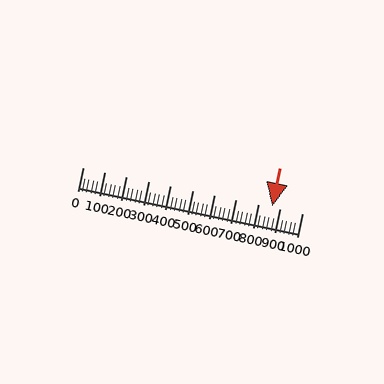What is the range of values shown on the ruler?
The ruler shows values from 0 to 1000.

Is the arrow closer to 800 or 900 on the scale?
The arrow is closer to 900.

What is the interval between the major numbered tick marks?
The major tick marks are spaced 100 units apart.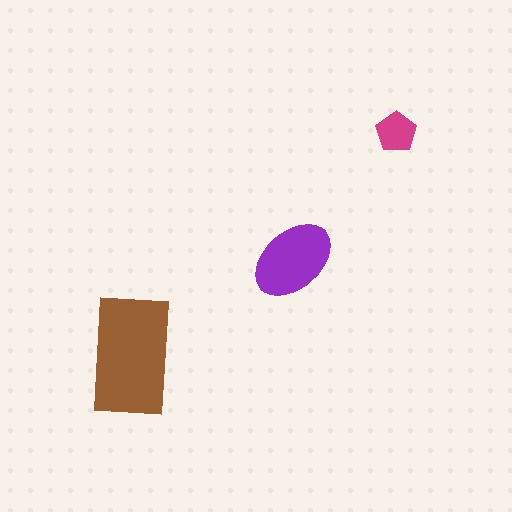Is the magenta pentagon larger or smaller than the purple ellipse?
Smaller.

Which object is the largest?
The brown rectangle.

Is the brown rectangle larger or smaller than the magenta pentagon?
Larger.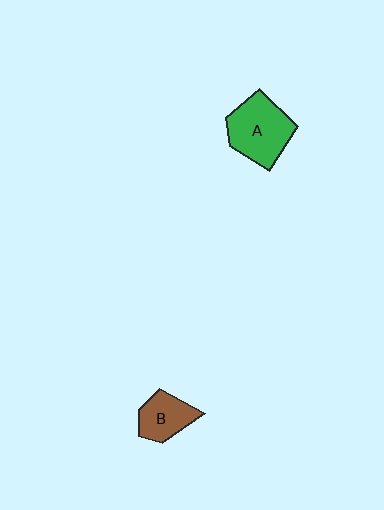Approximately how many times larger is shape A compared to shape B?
Approximately 1.7 times.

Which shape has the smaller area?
Shape B (brown).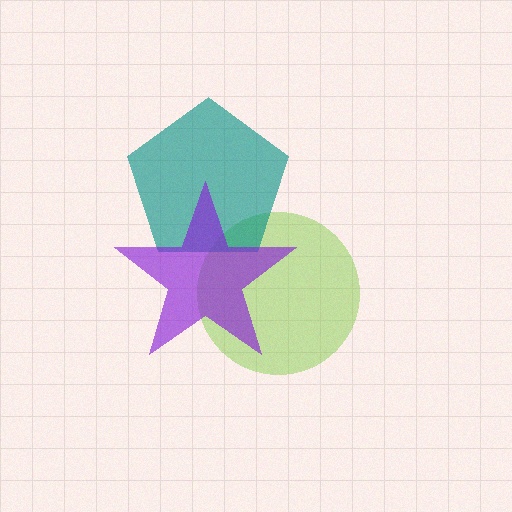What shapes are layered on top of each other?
The layered shapes are: a lime circle, a teal pentagon, a purple star.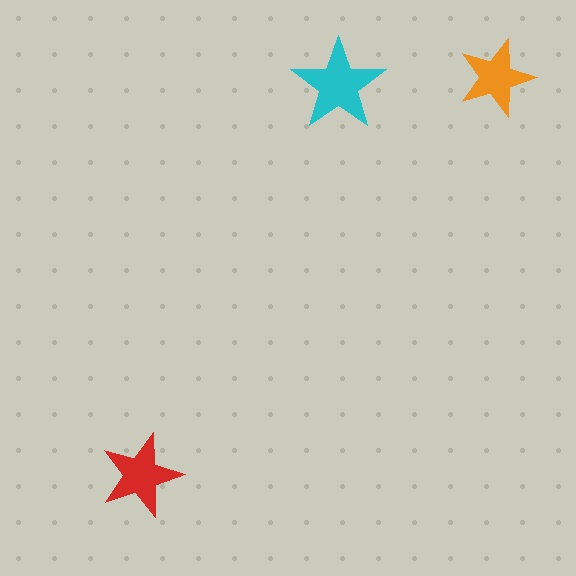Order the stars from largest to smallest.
the cyan one, the red one, the orange one.